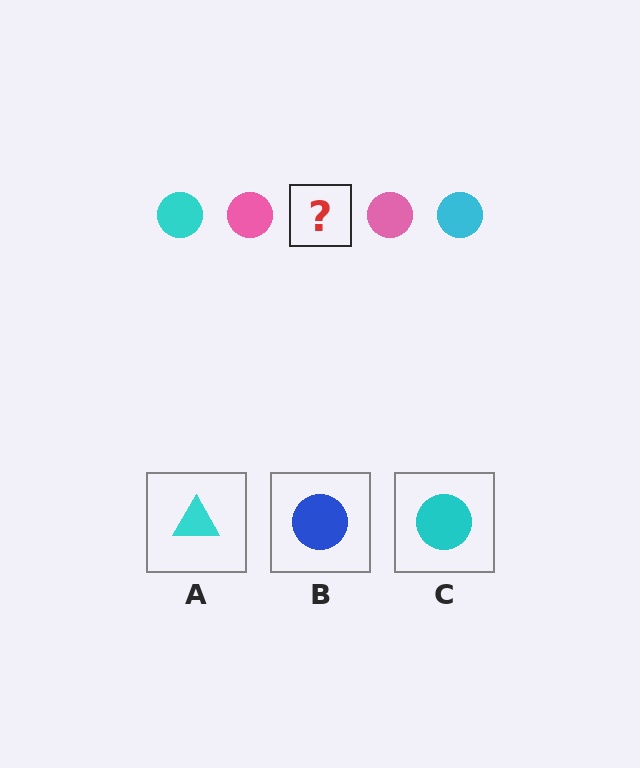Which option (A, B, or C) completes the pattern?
C.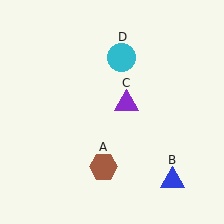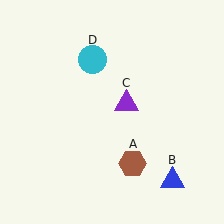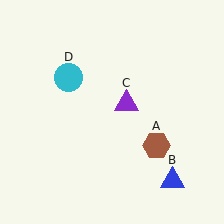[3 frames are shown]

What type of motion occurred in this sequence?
The brown hexagon (object A), cyan circle (object D) rotated counterclockwise around the center of the scene.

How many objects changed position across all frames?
2 objects changed position: brown hexagon (object A), cyan circle (object D).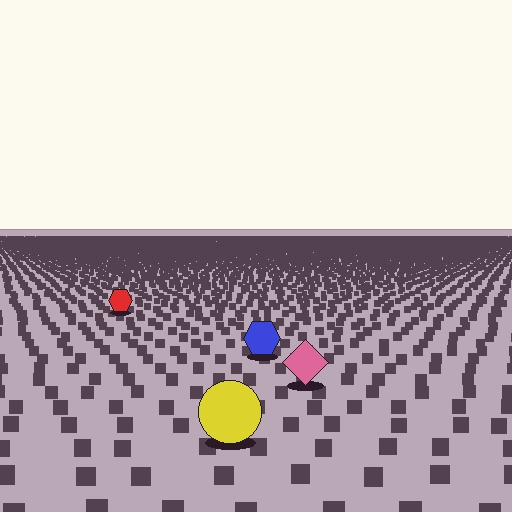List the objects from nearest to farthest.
From nearest to farthest: the yellow circle, the pink diamond, the blue hexagon, the red hexagon.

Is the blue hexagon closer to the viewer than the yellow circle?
No. The yellow circle is closer — you can tell from the texture gradient: the ground texture is coarser near it.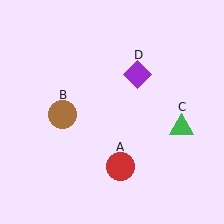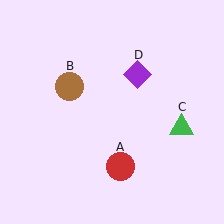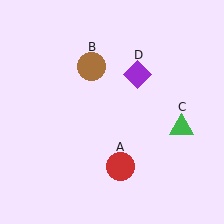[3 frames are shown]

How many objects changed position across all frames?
1 object changed position: brown circle (object B).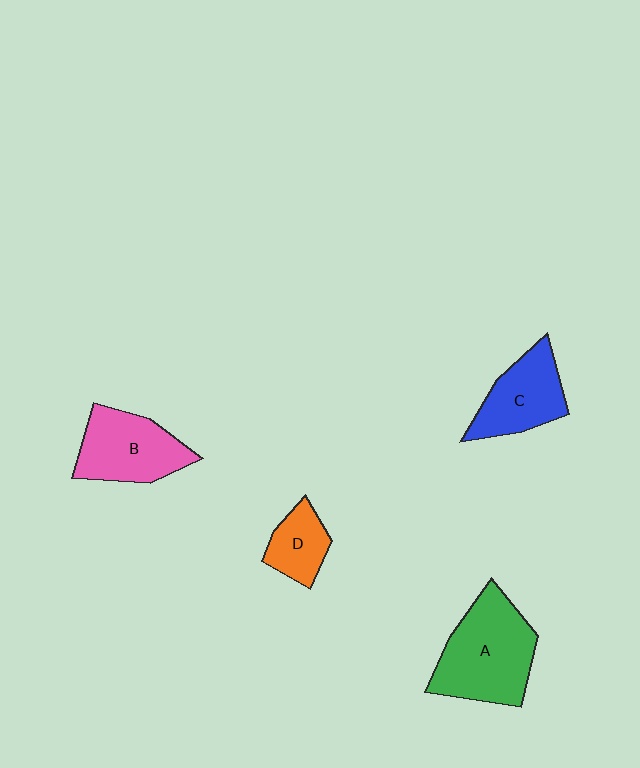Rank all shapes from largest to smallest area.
From largest to smallest: A (green), B (pink), C (blue), D (orange).